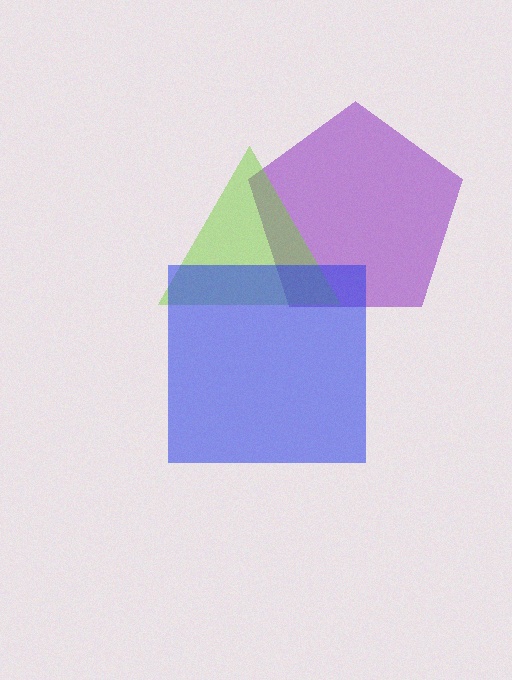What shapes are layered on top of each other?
The layered shapes are: a purple pentagon, a lime triangle, a blue square.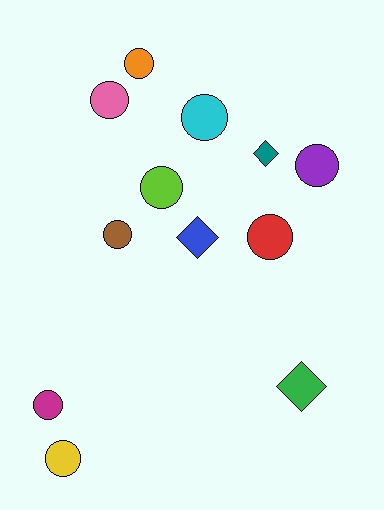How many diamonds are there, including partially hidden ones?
There are 3 diamonds.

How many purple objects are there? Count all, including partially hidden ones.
There is 1 purple object.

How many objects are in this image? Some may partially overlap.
There are 12 objects.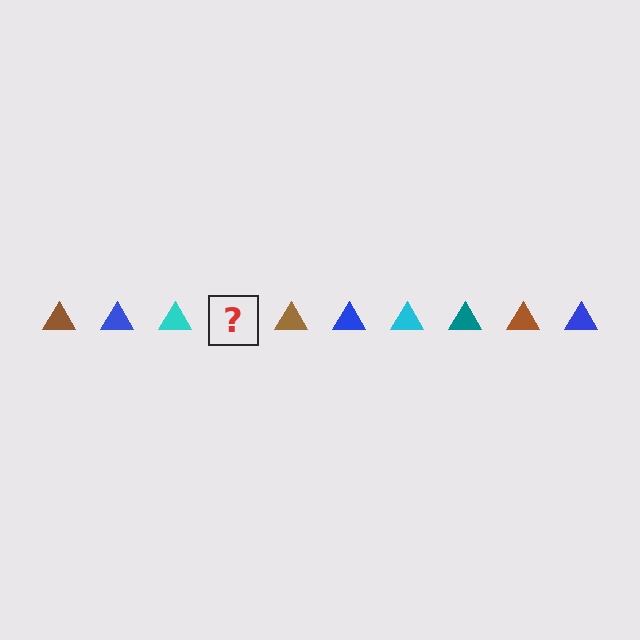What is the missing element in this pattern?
The missing element is a teal triangle.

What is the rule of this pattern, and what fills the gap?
The rule is that the pattern cycles through brown, blue, cyan, teal triangles. The gap should be filled with a teal triangle.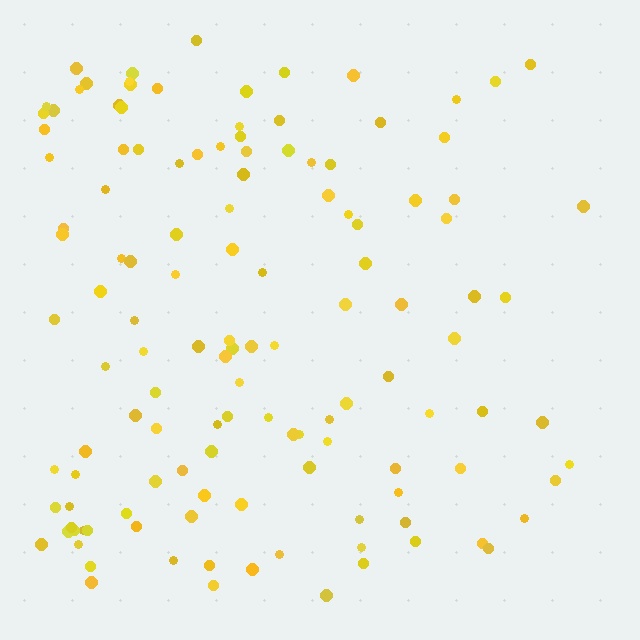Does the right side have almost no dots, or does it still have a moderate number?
Still a moderate number, just noticeably fewer than the left.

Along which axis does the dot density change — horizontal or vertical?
Horizontal.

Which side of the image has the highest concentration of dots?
The left.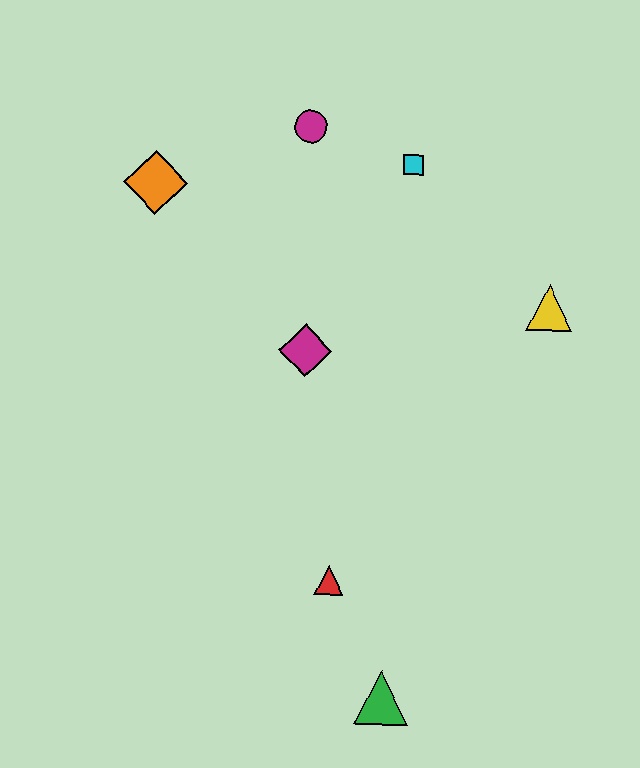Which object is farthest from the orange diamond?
The green triangle is farthest from the orange diamond.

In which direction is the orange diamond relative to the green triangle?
The orange diamond is above the green triangle.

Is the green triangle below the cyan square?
Yes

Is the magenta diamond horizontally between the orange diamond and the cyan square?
Yes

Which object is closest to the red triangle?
The green triangle is closest to the red triangle.